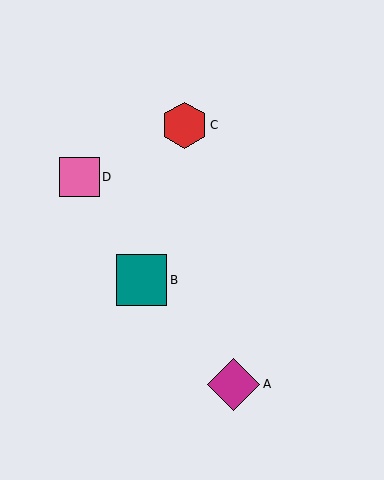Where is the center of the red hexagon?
The center of the red hexagon is at (184, 125).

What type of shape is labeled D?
Shape D is a pink square.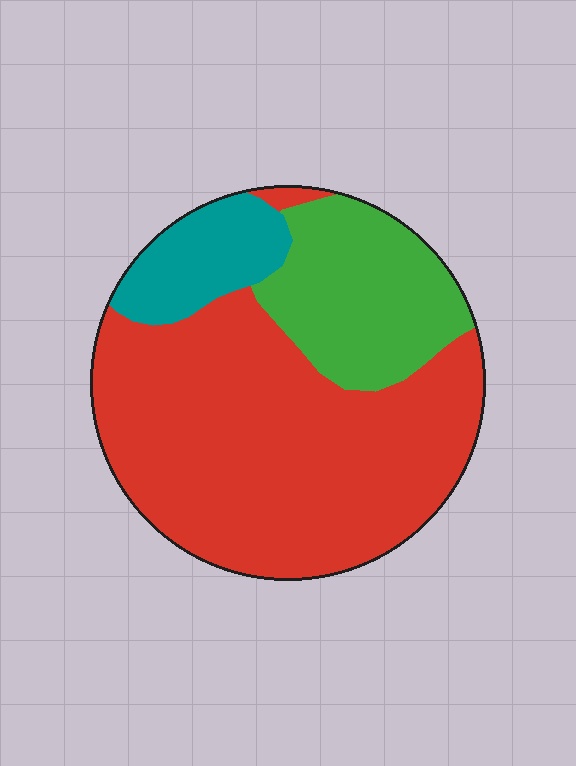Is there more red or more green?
Red.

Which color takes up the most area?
Red, at roughly 65%.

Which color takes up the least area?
Teal, at roughly 10%.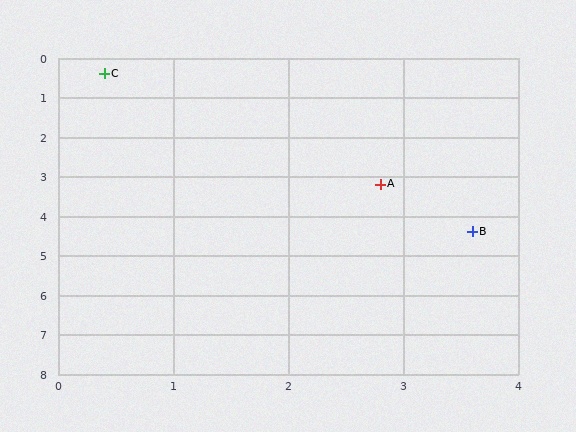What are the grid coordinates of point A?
Point A is at approximately (2.8, 3.2).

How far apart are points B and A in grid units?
Points B and A are about 1.4 grid units apart.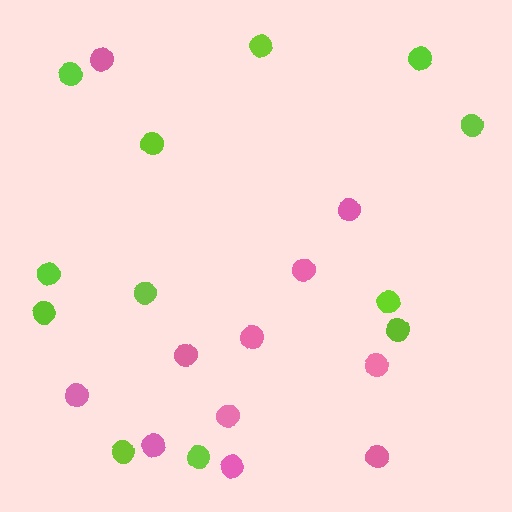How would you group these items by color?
There are 2 groups: one group of pink circles (11) and one group of lime circles (12).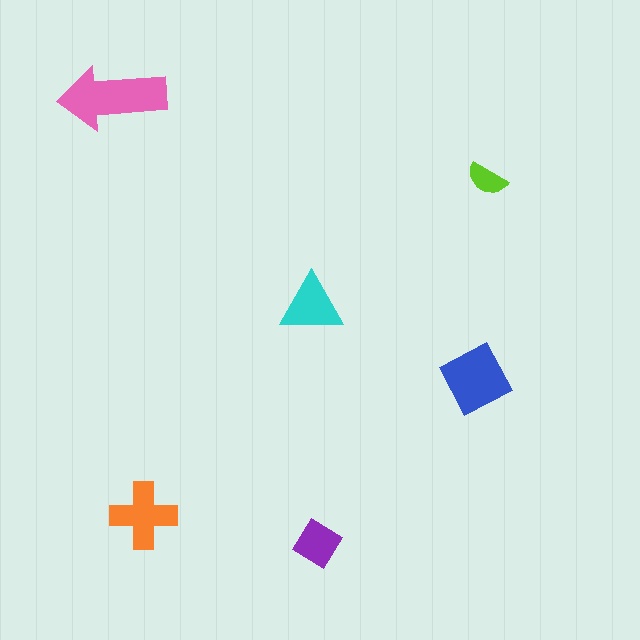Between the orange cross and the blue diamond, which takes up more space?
The blue diamond.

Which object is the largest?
The pink arrow.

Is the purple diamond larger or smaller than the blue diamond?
Smaller.